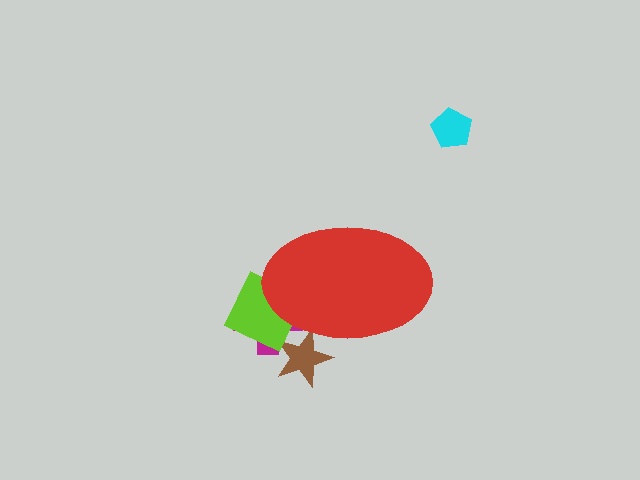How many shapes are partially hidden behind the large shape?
3 shapes are partially hidden.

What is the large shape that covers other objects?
A red ellipse.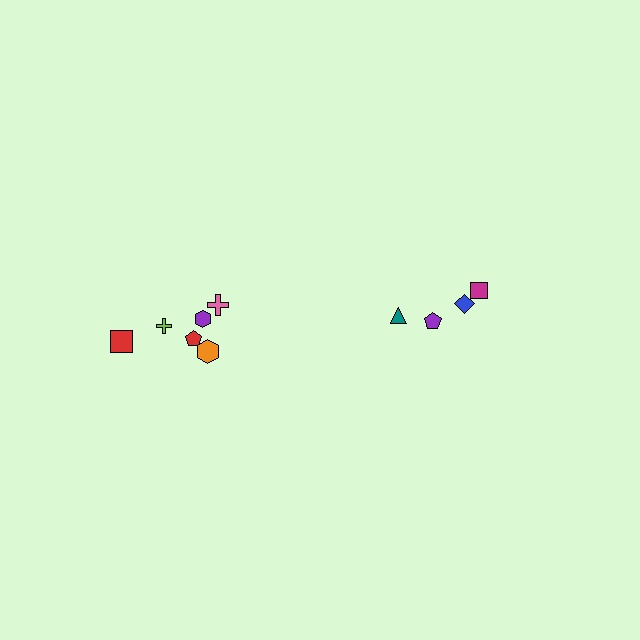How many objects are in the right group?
There are 4 objects.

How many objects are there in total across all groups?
There are 10 objects.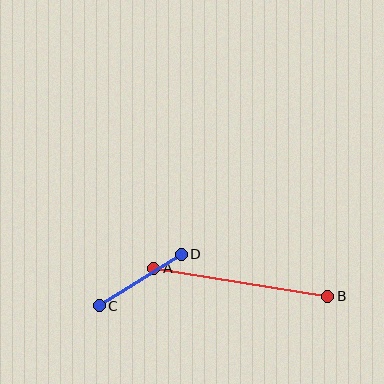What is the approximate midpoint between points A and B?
The midpoint is at approximately (241, 282) pixels.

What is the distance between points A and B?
The distance is approximately 176 pixels.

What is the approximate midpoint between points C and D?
The midpoint is at approximately (140, 280) pixels.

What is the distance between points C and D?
The distance is approximately 97 pixels.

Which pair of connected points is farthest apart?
Points A and B are farthest apart.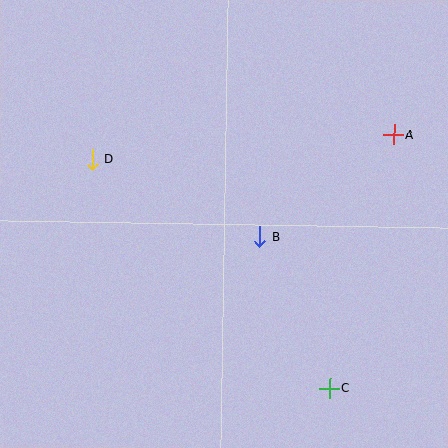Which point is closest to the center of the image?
Point B at (260, 236) is closest to the center.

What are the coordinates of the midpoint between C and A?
The midpoint between C and A is at (362, 261).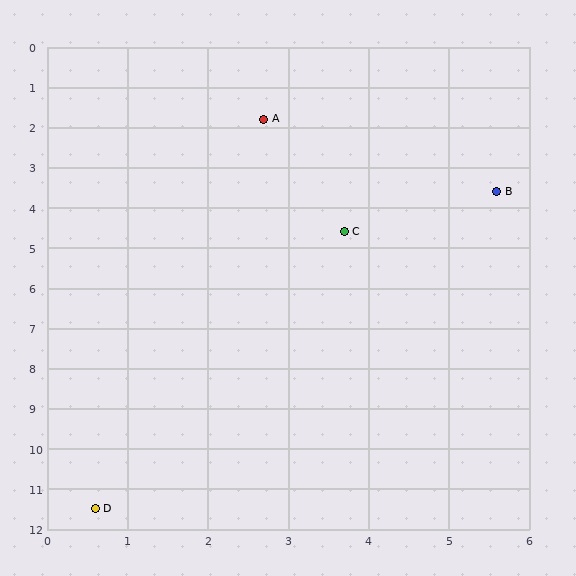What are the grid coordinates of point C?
Point C is at approximately (3.7, 4.6).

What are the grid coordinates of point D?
Point D is at approximately (0.6, 11.5).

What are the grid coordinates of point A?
Point A is at approximately (2.7, 1.8).